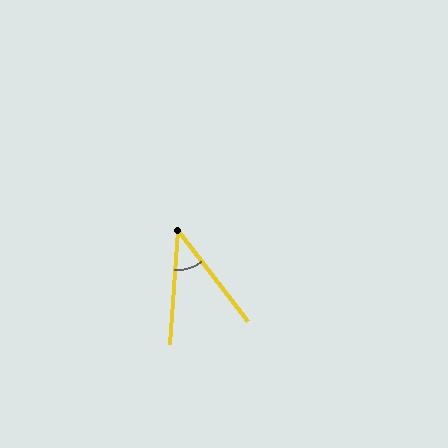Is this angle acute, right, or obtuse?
It is acute.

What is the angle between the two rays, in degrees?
Approximately 42 degrees.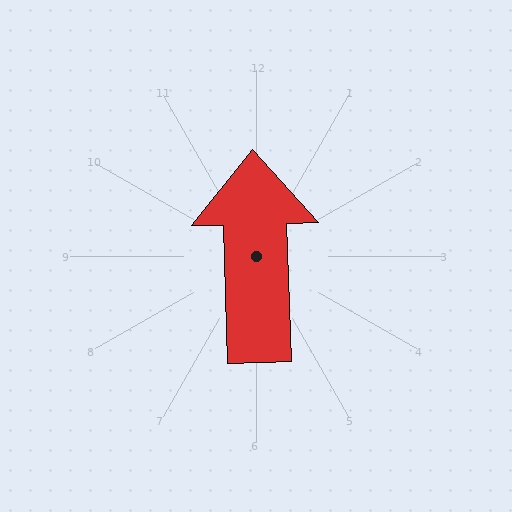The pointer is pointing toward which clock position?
Roughly 12 o'clock.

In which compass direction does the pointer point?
North.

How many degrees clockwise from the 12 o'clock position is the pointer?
Approximately 358 degrees.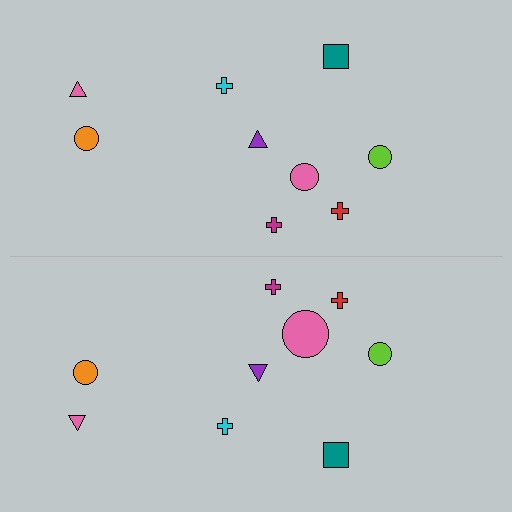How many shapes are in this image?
There are 18 shapes in this image.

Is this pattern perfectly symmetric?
No, the pattern is not perfectly symmetric. The pink circle on the bottom side has a different size than its mirror counterpart.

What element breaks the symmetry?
The pink circle on the bottom side has a different size than its mirror counterpart.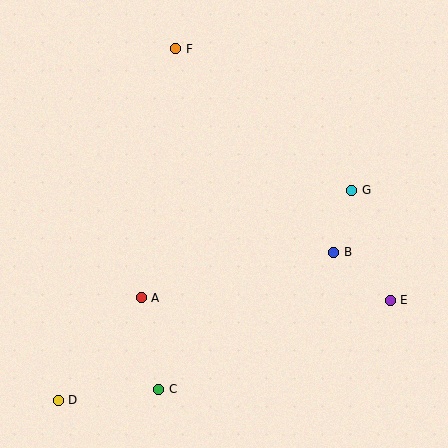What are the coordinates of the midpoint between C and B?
The midpoint between C and B is at (246, 321).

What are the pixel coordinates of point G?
Point G is at (352, 190).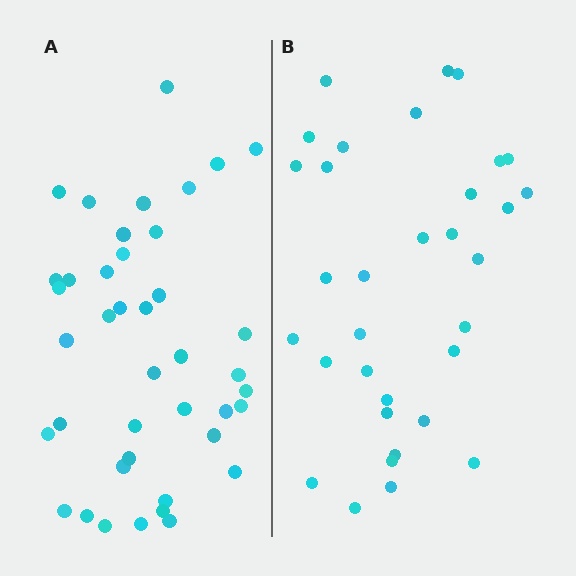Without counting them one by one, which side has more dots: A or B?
Region A (the left region) has more dots.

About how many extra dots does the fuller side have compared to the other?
Region A has roughly 8 or so more dots than region B.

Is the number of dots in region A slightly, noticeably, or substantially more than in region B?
Region A has only slightly more — the two regions are fairly close. The ratio is roughly 1.2 to 1.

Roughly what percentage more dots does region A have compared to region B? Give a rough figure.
About 25% more.